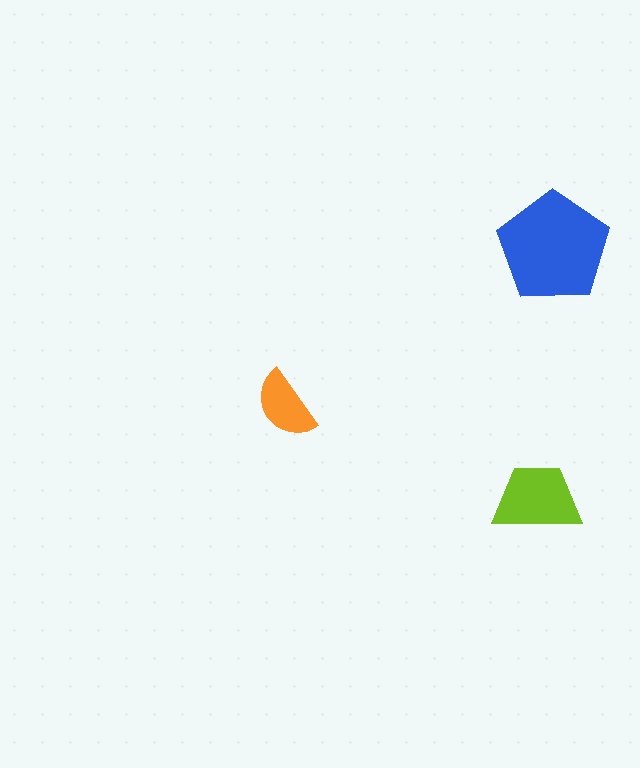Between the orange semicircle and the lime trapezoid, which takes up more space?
The lime trapezoid.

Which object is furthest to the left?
The orange semicircle is leftmost.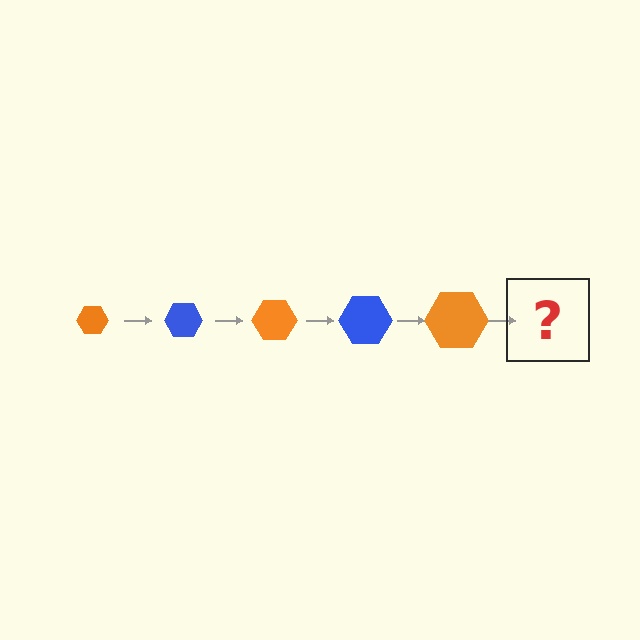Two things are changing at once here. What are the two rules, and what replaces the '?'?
The two rules are that the hexagon grows larger each step and the color cycles through orange and blue. The '?' should be a blue hexagon, larger than the previous one.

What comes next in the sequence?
The next element should be a blue hexagon, larger than the previous one.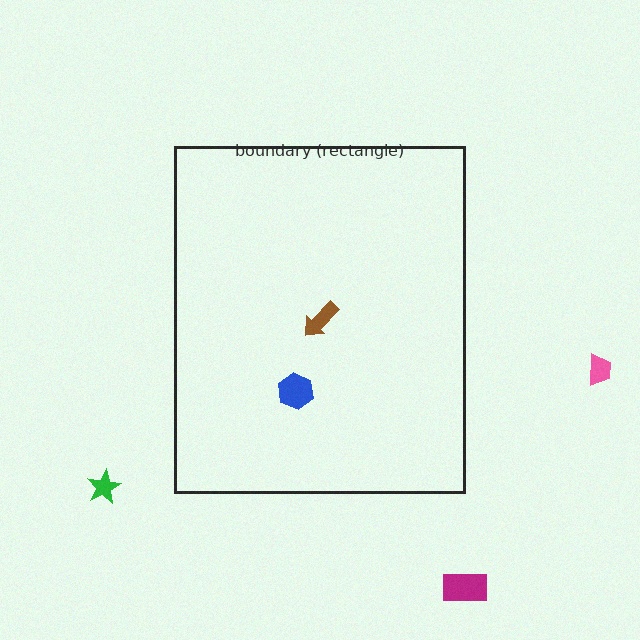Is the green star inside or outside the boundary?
Outside.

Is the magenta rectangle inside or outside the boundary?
Outside.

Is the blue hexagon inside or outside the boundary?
Inside.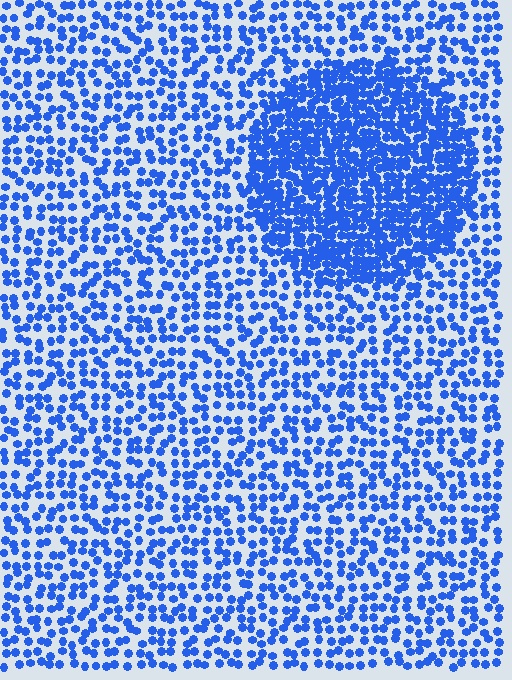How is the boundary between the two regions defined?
The boundary is defined by a change in element density (approximately 2.2x ratio). All elements are the same color, size, and shape.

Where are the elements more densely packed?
The elements are more densely packed inside the circle boundary.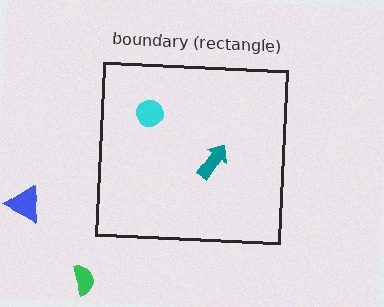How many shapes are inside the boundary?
2 inside, 2 outside.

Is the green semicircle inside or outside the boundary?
Outside.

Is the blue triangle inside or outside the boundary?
Outside.